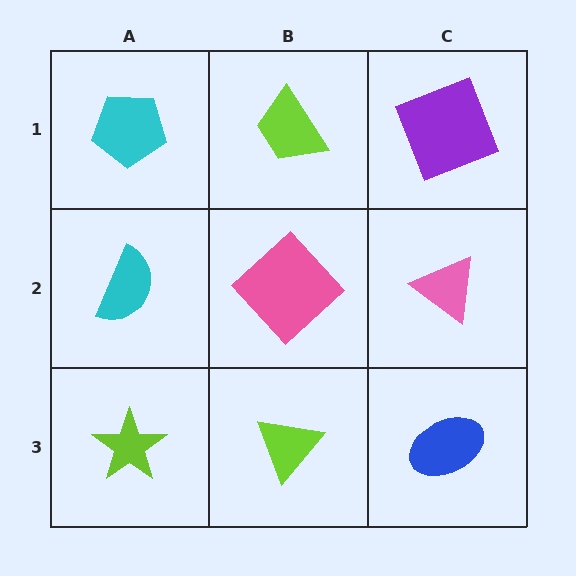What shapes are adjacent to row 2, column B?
A lime trapezoid (row 1, column B), a lime triangle (row 3, column B), a cyan semicircle (row 2, column A), a pink triangle (row 2, column C).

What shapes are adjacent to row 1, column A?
A cyan semicircle (row 2, column A), a lime trapezoid (row 1, column B).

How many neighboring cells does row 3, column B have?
3.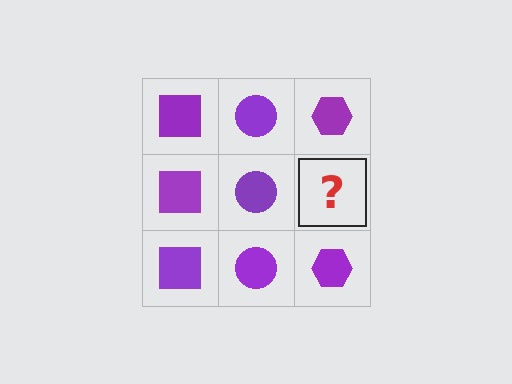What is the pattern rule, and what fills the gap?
The rule is that each column has a consistent shape. The gap should be filled with a purple hexagon.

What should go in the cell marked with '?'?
The missing cell should contain a purple hexagon.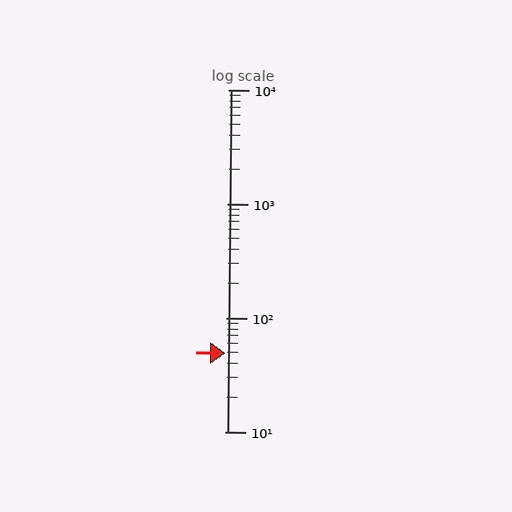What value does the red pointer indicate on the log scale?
The pointer indicates approximately 49.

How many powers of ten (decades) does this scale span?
The scale spans 3 decades, from 10 to 10000.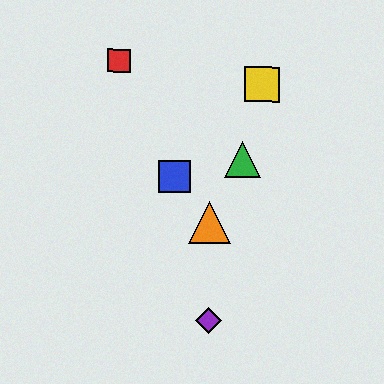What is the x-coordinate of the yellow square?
The yellow square is at x≈262.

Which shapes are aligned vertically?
The purple diamond, the orange triangle are aligned vertically.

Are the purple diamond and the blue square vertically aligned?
No, the purple diamond is at x≈209 and the blue square is at x≈174.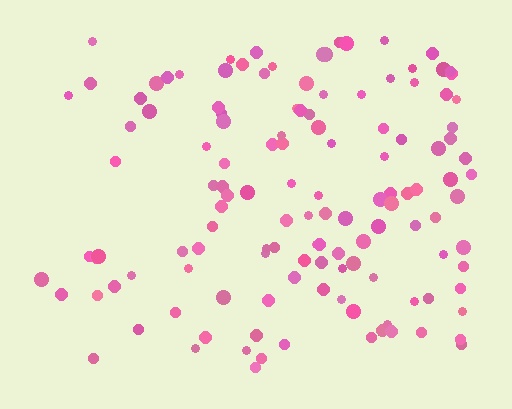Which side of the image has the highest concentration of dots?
The right.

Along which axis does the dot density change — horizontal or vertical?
Horizontal.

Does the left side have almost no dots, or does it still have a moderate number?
Still a moderate number, just noticeably fewer than the right.